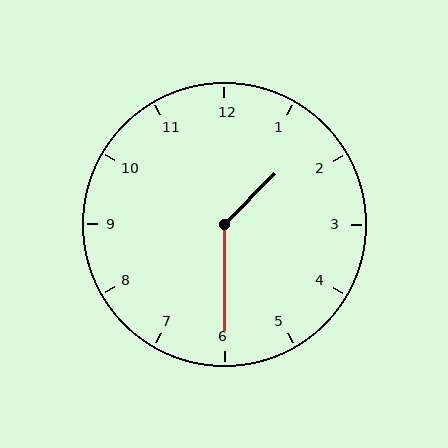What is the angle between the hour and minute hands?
Approximately 135 degrees.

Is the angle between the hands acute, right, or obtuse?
It is obtuse.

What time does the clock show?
1:30.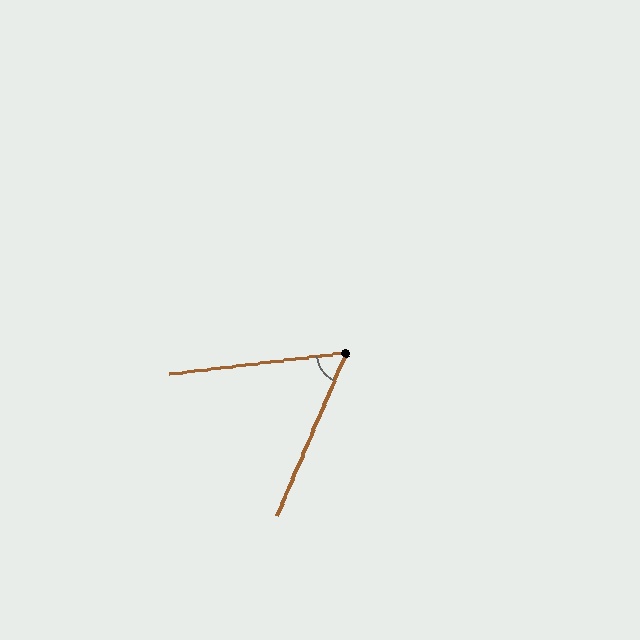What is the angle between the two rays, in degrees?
Approximately 60 degrees.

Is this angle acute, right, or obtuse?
It is acute.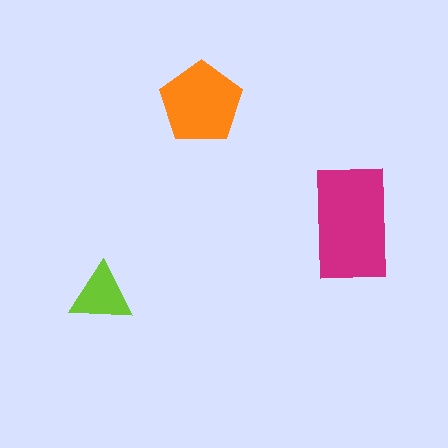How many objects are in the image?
There are 3 objects in the image.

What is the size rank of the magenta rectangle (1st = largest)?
1st.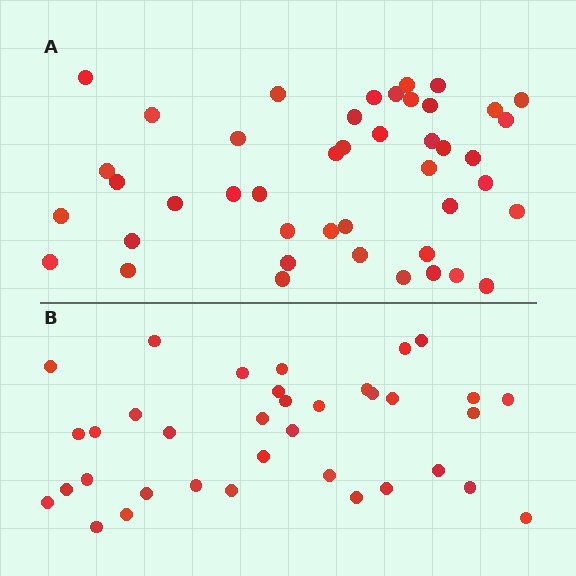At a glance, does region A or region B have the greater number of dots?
Region A (the top region) has more dots.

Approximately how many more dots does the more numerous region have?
Region A has roughly 8 or so more dots than region B.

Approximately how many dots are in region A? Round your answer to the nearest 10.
About 40 dots. (The exact count is 44, which rounds to 40.)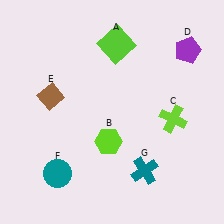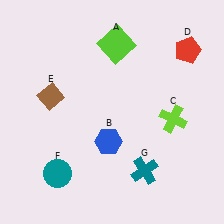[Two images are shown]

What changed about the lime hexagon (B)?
In Image 1, B is lime. In Image 2, it changed to blue.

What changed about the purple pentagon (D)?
In Image 1, D is purple. In Image 2, it changed to red.